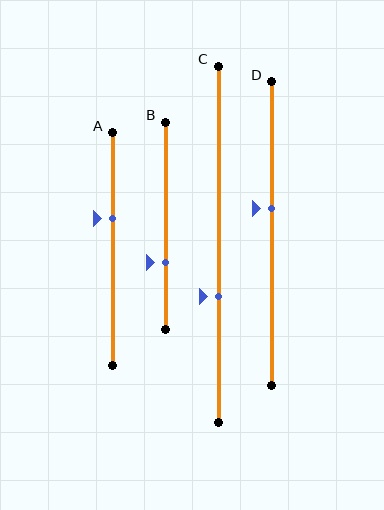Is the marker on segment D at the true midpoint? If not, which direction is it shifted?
No, the marker on segment D is shifted upward by about 8% of the segment length.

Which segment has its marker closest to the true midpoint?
Segment D has its marker closest to the true midpoint.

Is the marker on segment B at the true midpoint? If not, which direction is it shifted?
No, the marker on segment B is shifted downward by about 18% of the segment length.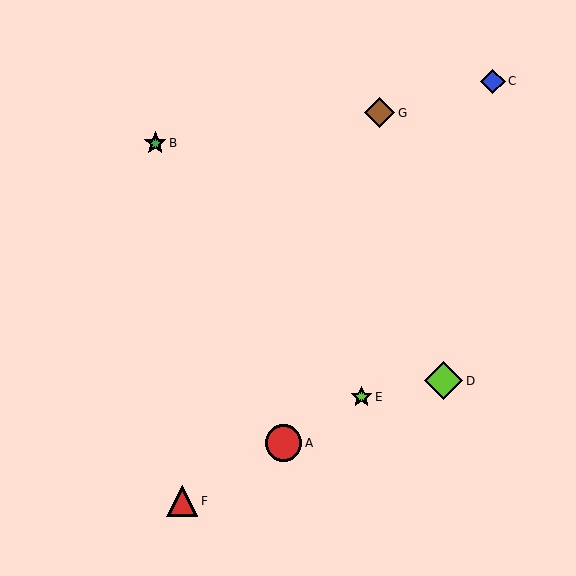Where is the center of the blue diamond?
The center of the blue diamond is at (493, 81).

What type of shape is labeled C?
Shape C is a blue diamond.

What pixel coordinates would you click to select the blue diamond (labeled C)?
Click at (493, 81) to select the blue diamond C.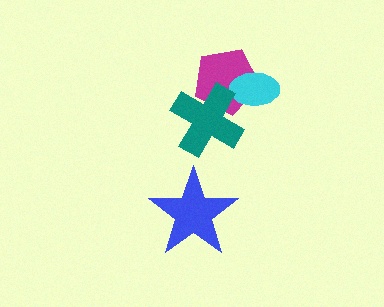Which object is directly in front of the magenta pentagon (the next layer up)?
The cyan ellipse is directly in front of the magenta pentagon.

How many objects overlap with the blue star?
0 objects overlap with the blue star.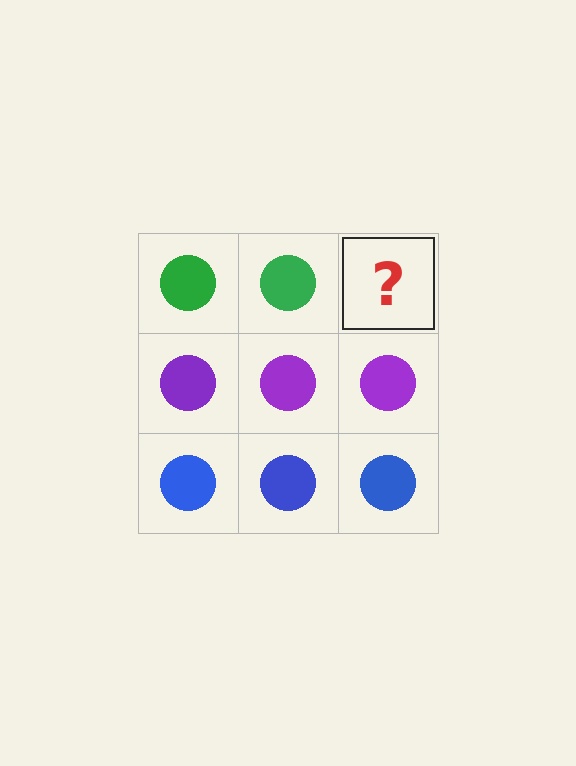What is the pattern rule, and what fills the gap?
The rule is that each row has a consistent color. The gap should be filled with a green circle.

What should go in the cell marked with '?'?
The missing cell should contain a green circle.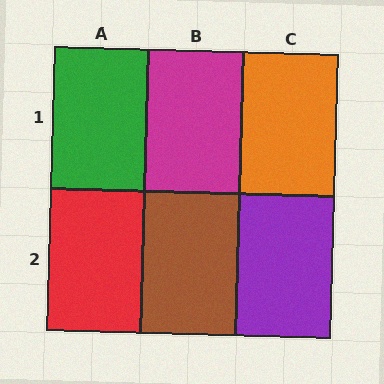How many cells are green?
1 cell is green.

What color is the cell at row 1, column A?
Green.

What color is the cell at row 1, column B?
Magenta.